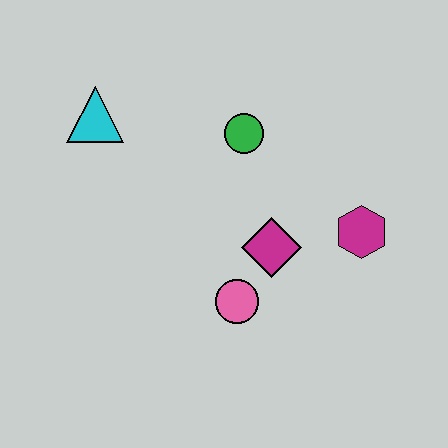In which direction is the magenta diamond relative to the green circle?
The magenta diamond is below the green circle.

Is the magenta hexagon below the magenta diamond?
No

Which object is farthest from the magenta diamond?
The cyan triangle is farthest from the magenta diamond.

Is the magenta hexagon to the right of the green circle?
Yes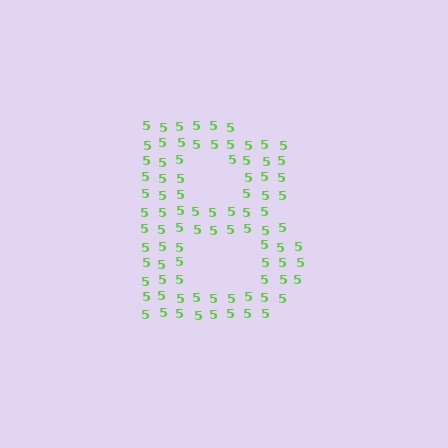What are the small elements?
The small elements are digit 5's.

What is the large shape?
The large shape is the letter B.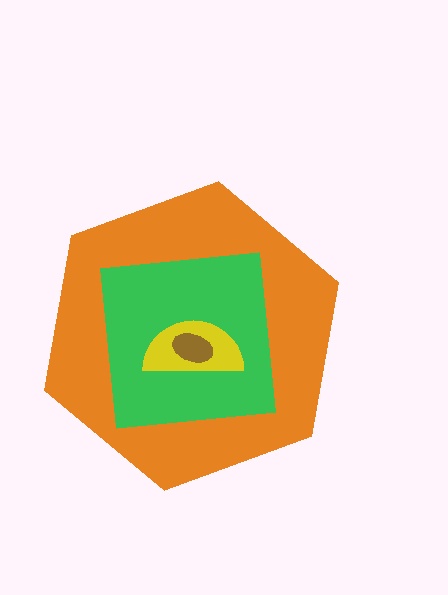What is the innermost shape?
The brown ellipse.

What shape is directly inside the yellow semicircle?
The brown ellipse.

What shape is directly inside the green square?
The yellow semicircle.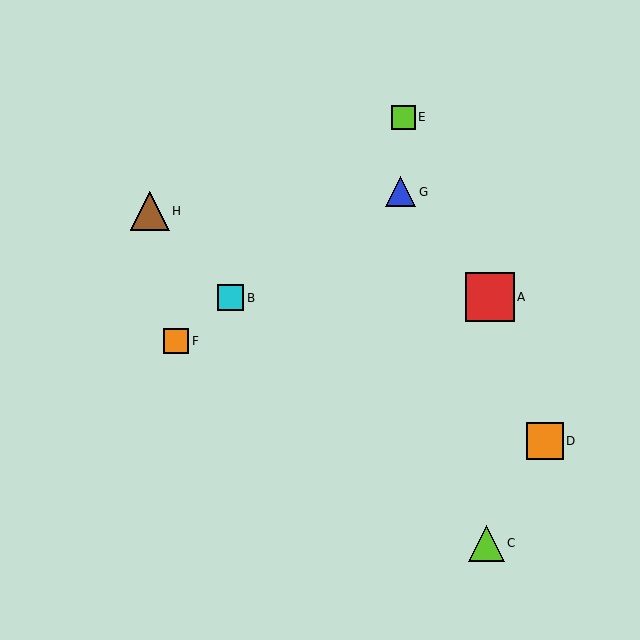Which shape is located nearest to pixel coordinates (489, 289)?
The red square (labeled A) at (490, 297) is nearest to that location.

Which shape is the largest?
The red square (labeled A) is the largest.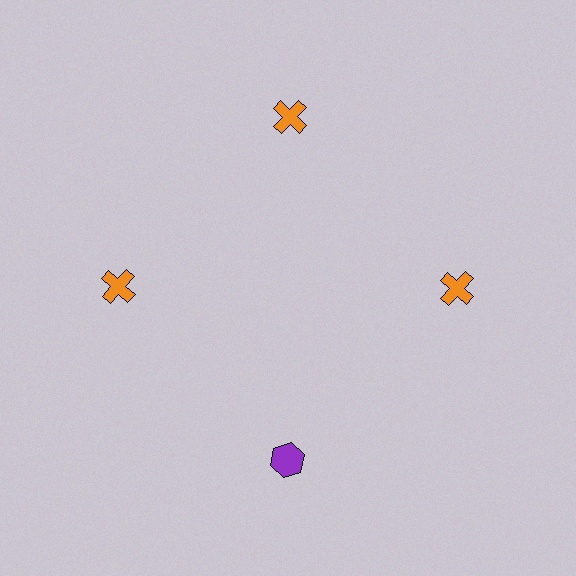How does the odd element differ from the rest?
It differs in both color (purple instead of orange) and shape (hexagon instead of cross).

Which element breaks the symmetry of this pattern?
The purple hexagon at roughly the 6 o'clock position breaks the symmetry. All other shapes are orange crosses.